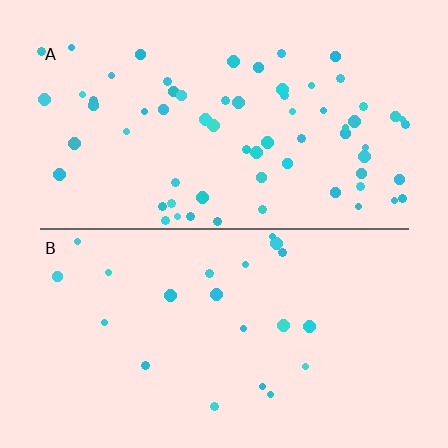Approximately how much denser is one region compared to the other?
Approximately 3.1× — region A over region B.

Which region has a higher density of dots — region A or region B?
A (the top).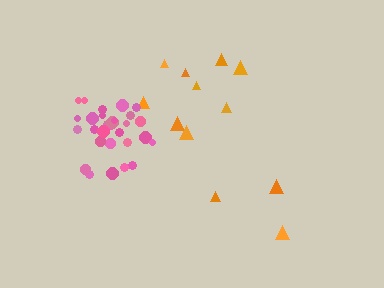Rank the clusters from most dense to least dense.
pink, orange.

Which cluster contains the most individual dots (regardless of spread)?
Pink (30).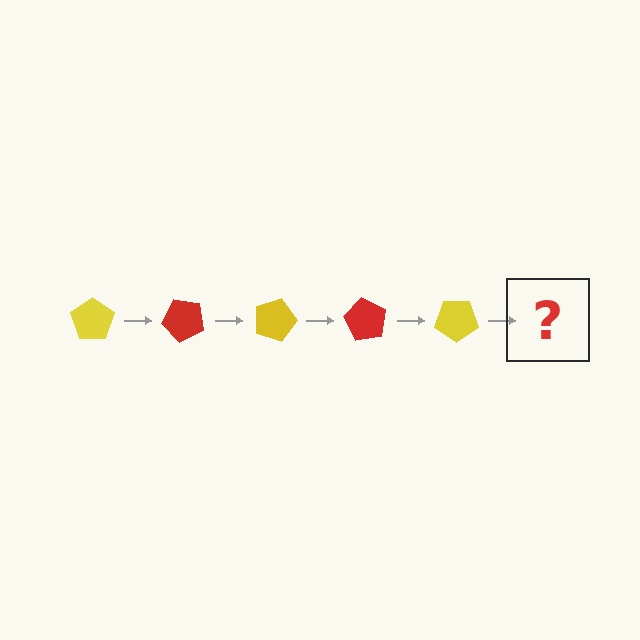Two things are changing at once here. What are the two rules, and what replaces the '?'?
The two rules are that it rotates 45 degrees each step and the color cycles through yellow and red. The '?' should be a red pentagon, rotated 225 degrees from the start.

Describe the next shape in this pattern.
It should be a red pentagon, rotated 225 degrees from the start.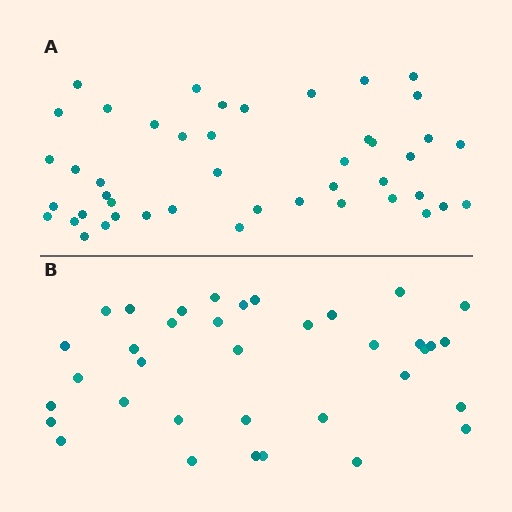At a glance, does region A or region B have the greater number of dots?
Region A (the top region) has more dots.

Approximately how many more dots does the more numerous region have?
Region A has roughly 8 or so more dots than region B.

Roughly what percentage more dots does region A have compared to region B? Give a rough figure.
About 25% more.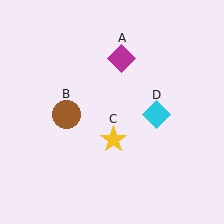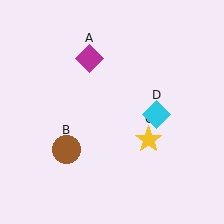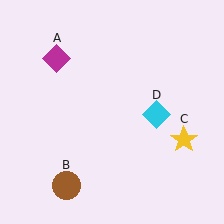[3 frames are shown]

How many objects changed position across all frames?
3 objects changed position: magenta diamond (object A), brown circle (object B), yellow star (object C).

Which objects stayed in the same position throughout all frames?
Cyan diamond (object D) remained stationary.